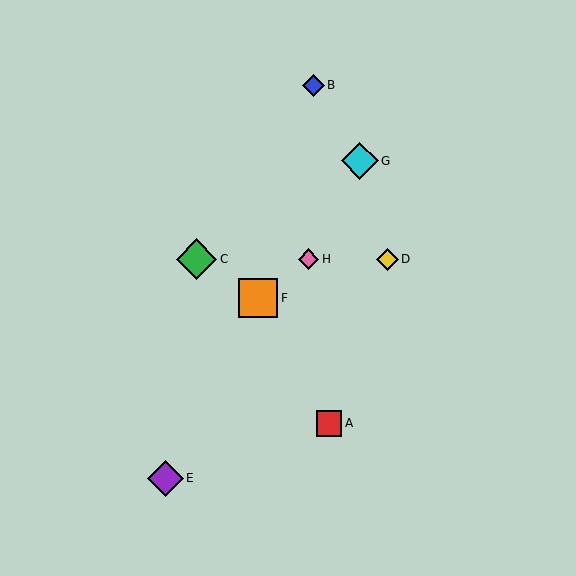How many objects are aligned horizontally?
3 objects (C, D, H) are aligned horizontally.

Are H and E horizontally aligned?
No, H is at y≈259 and E is at y≈478.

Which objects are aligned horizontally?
Objects C, D, H are aligned horizontally.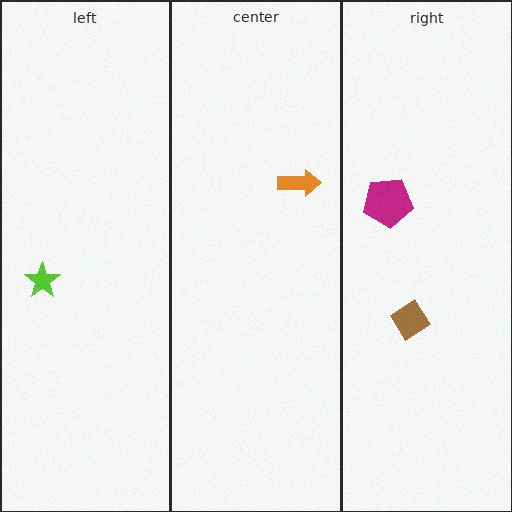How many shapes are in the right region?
2.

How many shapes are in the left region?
1.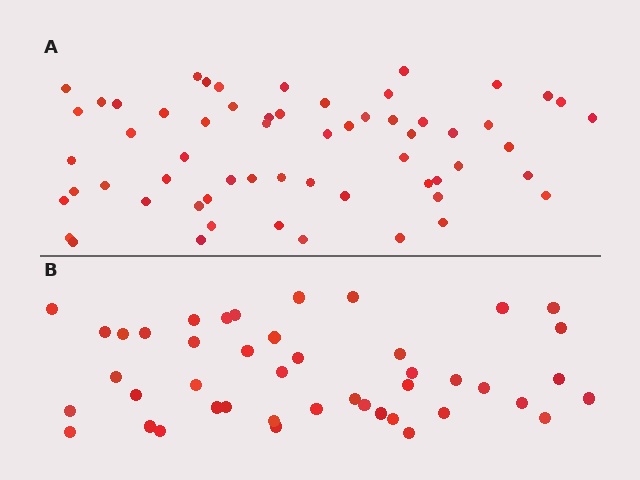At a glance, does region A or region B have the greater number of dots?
Region A (the top region) has more dots.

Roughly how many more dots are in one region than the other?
Region A has approximately 15 more dots than region B.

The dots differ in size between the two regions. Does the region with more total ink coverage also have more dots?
No. Region B has more total ink coverage because its dots are larger, but region A actually contains more individual dots. Total area can be misleading — the number of items is what matters here.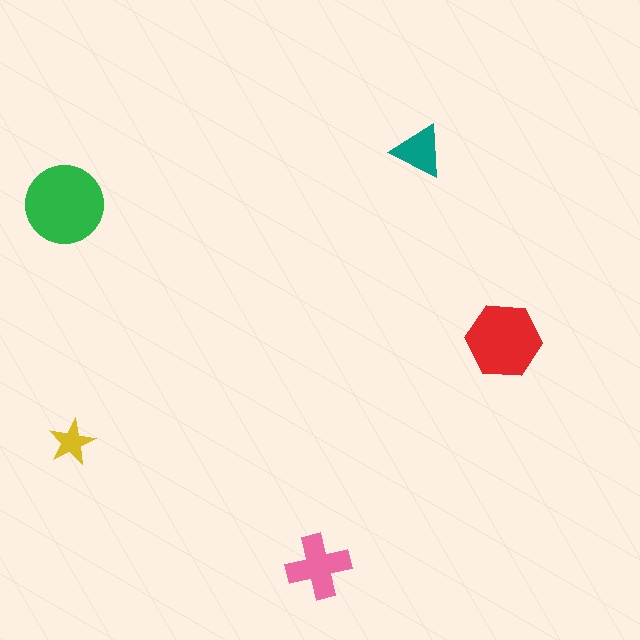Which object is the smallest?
The yellow star.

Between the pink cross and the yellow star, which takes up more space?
The pink cross.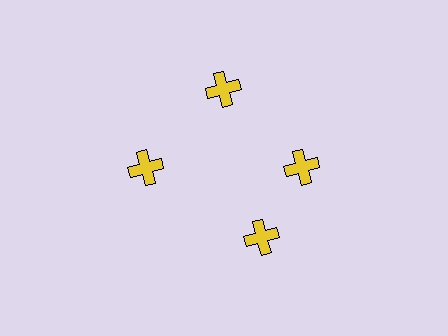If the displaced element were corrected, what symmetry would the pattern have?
It would have 4-fold rotational symmetry — the pattern would map onto itself every 90 degrees.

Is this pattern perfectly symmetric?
No. The 4 yellow crosses are arranged in a ring, but one element near the 6 o'clock position is rotated out of alignment along the ring, breaking the 4-fold rotational symmetry.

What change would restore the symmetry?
The symmetry would be restored by rotating it back into even spacing with its neighbors so that all 4 crosses sit at equal angles and equal distance from the center.